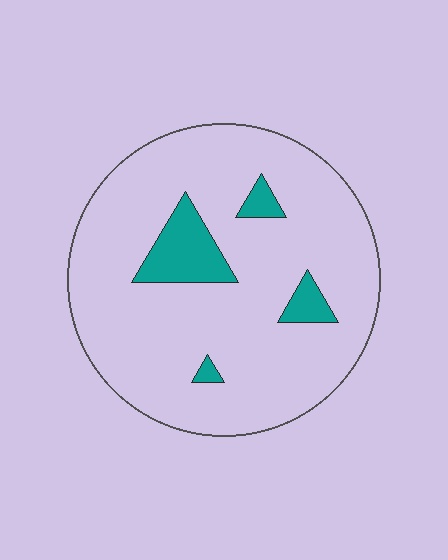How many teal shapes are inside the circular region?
4.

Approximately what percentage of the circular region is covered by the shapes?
Approximately 10%.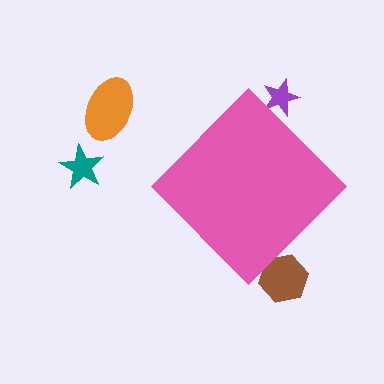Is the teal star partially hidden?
No, the teal star is fully visible.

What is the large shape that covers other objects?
A pink diamond.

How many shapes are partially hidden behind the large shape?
2 shapes are partially hidden.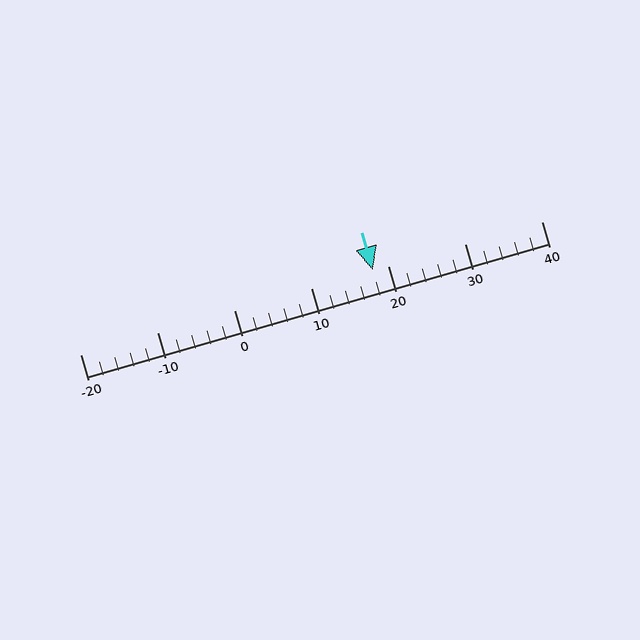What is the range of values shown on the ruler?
The ruler shows values from -20 to 40.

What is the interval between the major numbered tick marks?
The major tick marks are spaced 10 units apart.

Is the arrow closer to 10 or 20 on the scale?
The arrow is closer to 20.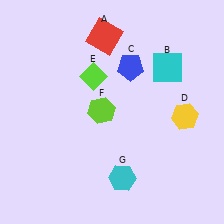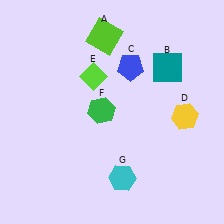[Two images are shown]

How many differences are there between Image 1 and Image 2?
There are 3 differences between the two images.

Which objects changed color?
A changed from red to lime. B changed from cyan to teal. F changed from lime to green.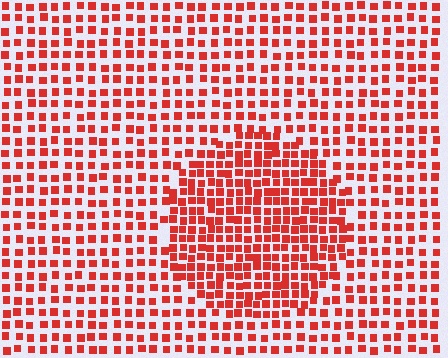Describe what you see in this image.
The image contains small red elements arranged at two different densities. A circle-shaped region is visible where the elements are more densely packed than the surrounding area.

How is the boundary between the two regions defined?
The boundary is defined by a change in element density (approximately 1.7x ratio). All elements are the same color, size, and shape.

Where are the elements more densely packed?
The elements are more densely packed inside the circle boundary.